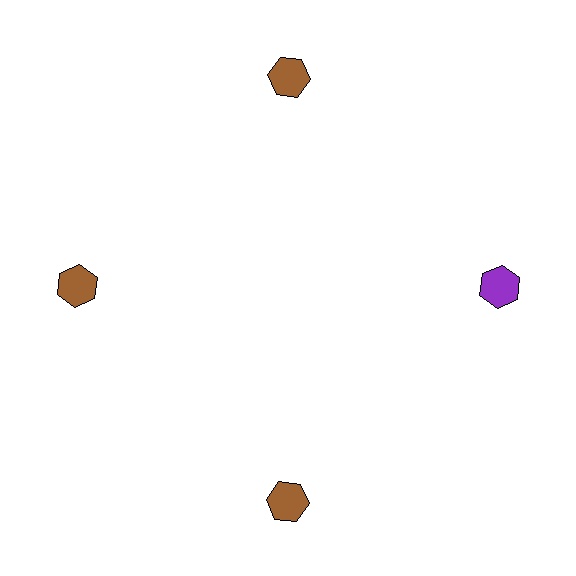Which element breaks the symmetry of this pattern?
The purple hexagon at roughly the 3 o'clock position breaks the symmetry. All other shapes are brown hexagons.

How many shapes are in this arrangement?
There are 4 shapes arranged in a ring pattern.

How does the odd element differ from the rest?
It has a different color: purple instead of brown.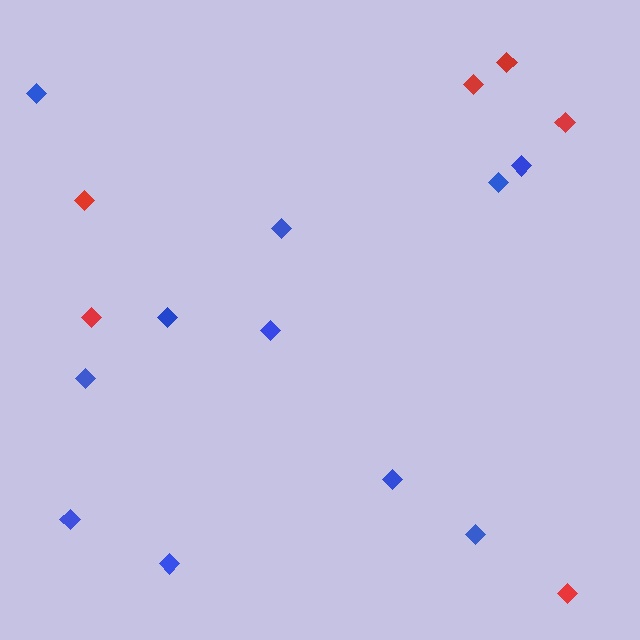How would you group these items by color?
There are 2 groups: one group of red diamonds (6) and one group of blue diamonds (11).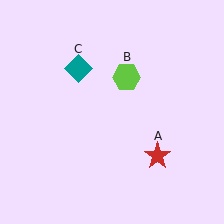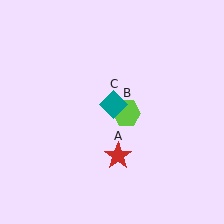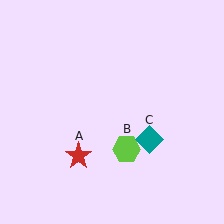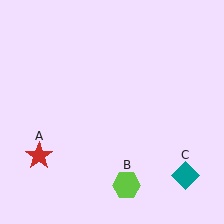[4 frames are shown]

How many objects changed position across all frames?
3 objects changed position: red star (object A), lime hexagon (object B), teal diamond (object C).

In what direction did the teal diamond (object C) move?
The teal diamond (object C) moved down and to the right.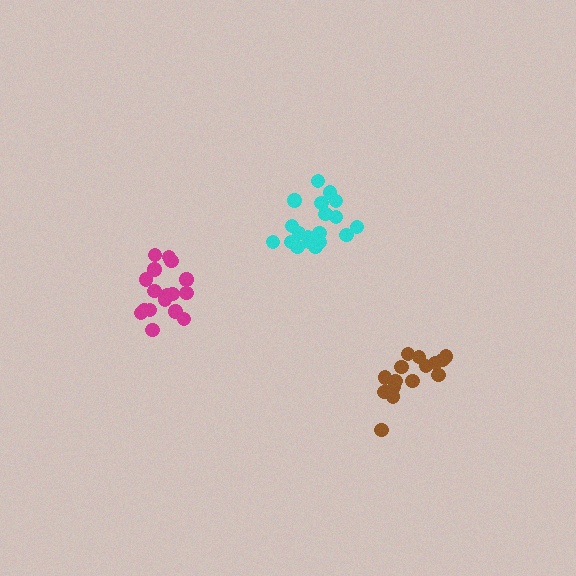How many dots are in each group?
Group 1: 17 dots, Group 2: 15 dots, Group 3: 19 dots (51 total).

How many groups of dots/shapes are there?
There are 3 groups.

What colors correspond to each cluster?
The clusters are colored: magenta, brown, cyan.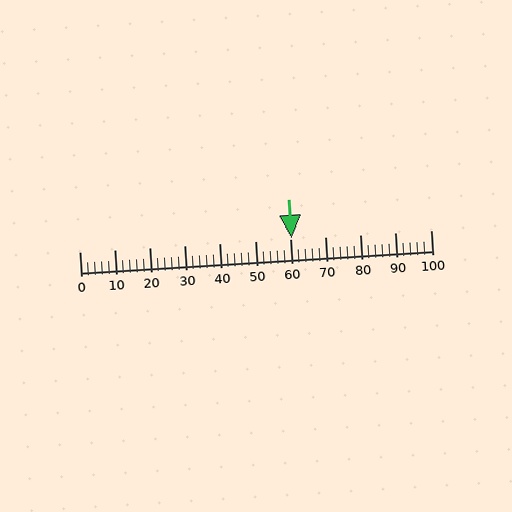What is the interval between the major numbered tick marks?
The major tick marks are spaced 10 units apart.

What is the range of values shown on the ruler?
The ruler shows values from 0 to 100.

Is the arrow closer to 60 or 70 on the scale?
The arrow is closer to 60.